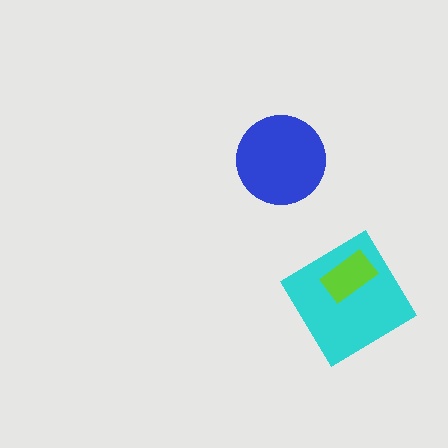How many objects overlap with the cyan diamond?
1 object overlaps with the cyan diamond.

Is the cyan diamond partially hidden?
Yes, it is partially covered by another shape.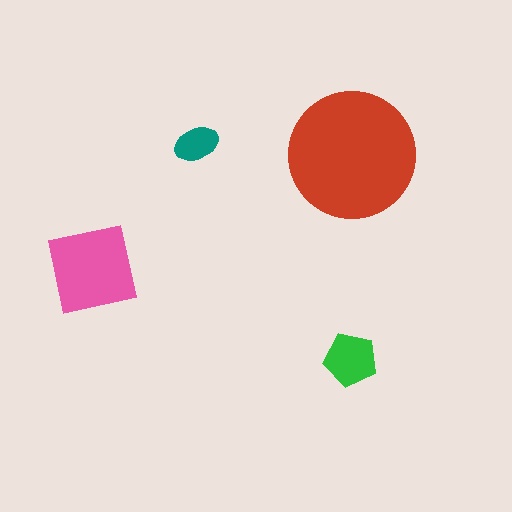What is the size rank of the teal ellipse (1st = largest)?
4th.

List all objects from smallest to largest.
The teal ellipse, the green pentagon, the pink square, the red circle.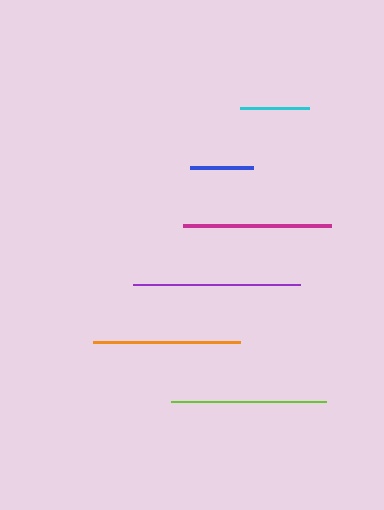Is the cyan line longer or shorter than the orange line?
The orange line is longer than the cyan line.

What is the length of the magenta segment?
The magenta segment is approximately 149 pixels long.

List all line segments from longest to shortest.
From longest to shortest: purple, lime, magenta, orange, cyan, blue.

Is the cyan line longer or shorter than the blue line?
The cyan line is longer than the blue line.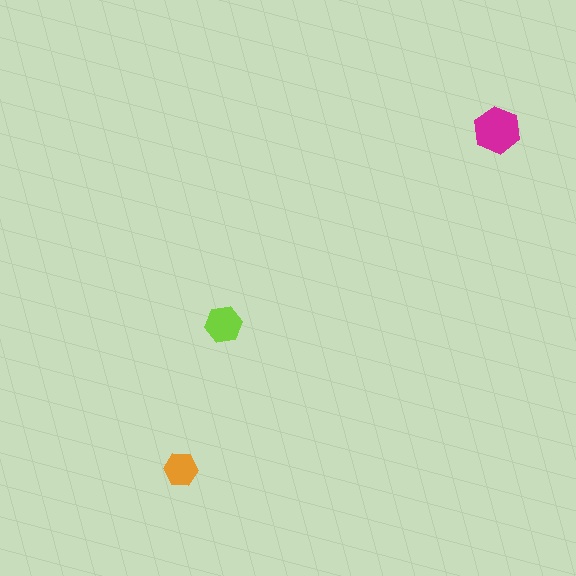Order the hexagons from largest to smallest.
the magenta one, the lime one, the orange one.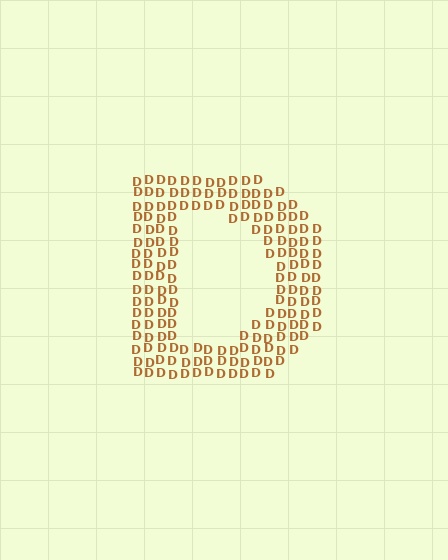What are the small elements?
The small elements are letter D's.